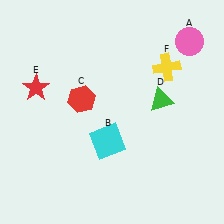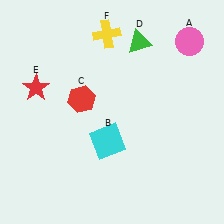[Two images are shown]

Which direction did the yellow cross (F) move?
The yellow cross (F) moved left.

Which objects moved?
The objects that moved are: the green triangle (D), the yellow cross (F).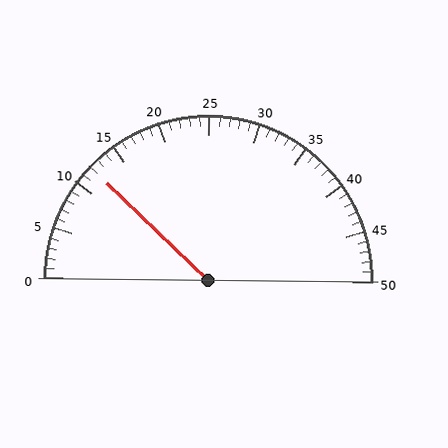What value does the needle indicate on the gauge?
The needle indicates approximately 12.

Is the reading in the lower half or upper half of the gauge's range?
The reading is in the lower half of the range (0 to 50).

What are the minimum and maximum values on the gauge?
The gauge ranges from 0 to 50.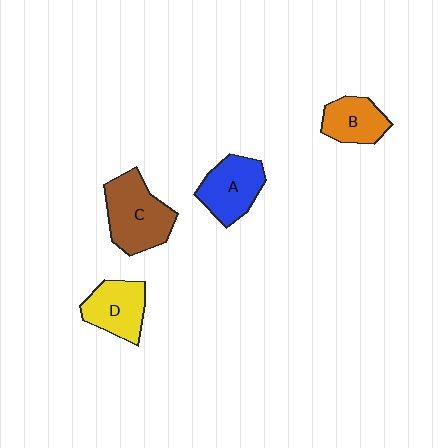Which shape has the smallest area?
Shape B (orange).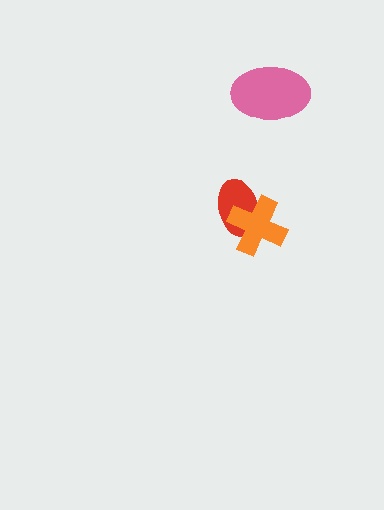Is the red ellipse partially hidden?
Yes, it is partially covered by another shape.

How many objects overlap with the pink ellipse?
0 objects overlap with the pink ellipse.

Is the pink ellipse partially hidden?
No, no other shape covers it.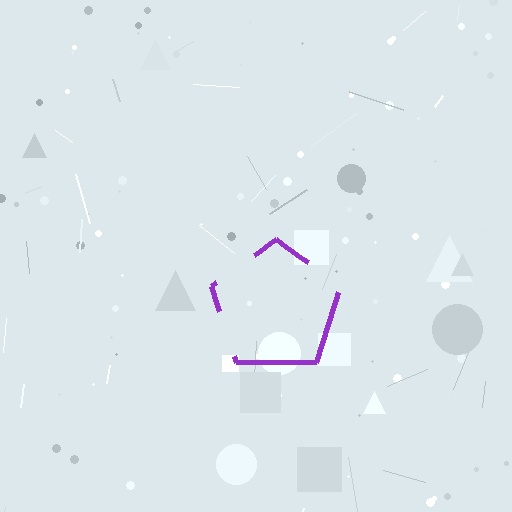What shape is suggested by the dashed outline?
The dashed outline suggests a pentagon.